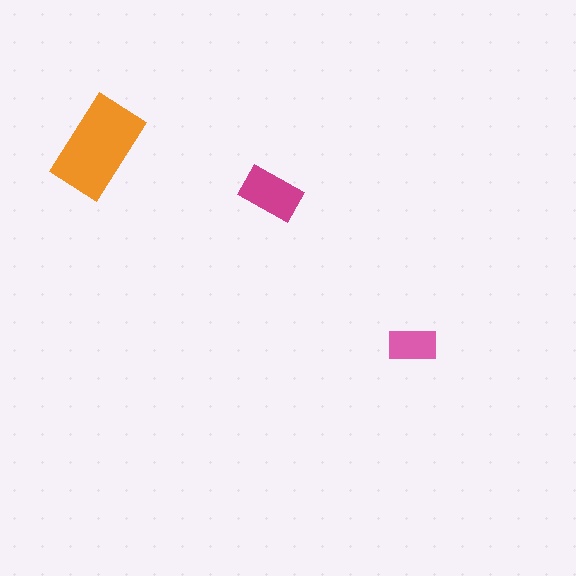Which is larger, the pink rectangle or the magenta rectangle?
The magenta one.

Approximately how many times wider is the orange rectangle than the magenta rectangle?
About 1.5 times wider.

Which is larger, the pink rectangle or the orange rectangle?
The orange one.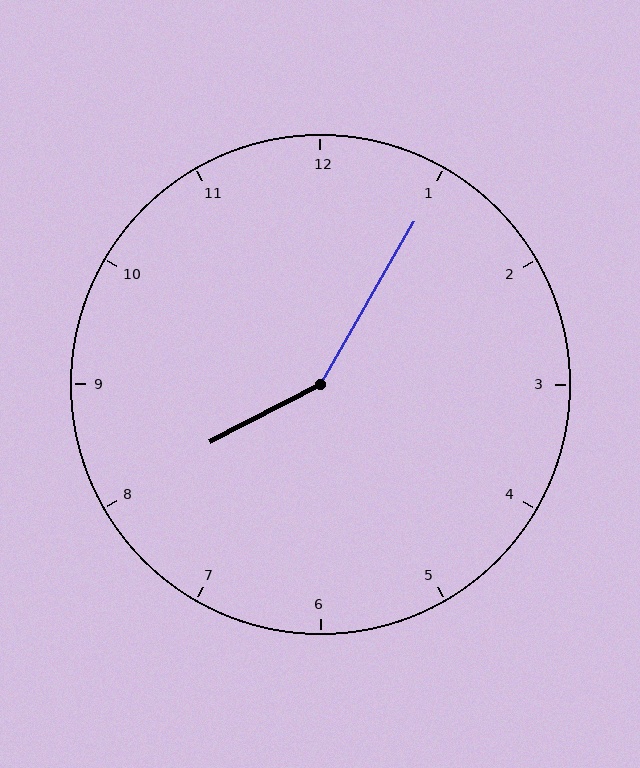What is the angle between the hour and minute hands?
Approximately 148 degrees.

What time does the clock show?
8:05.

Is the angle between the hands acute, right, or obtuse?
It is obtuse.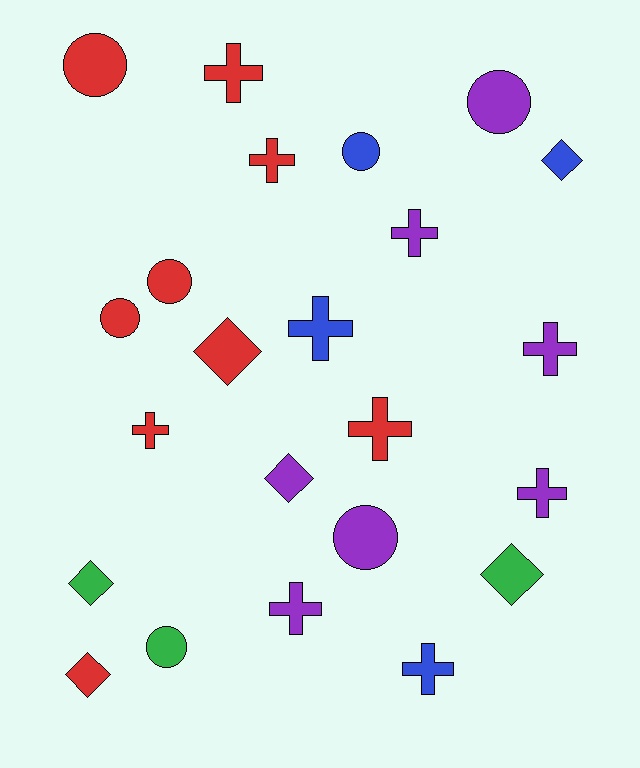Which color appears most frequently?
Red, with 9 objects.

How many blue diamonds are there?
There is 1 blue diamond.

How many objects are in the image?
There are 23 objects.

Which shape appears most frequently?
Cross, with 10 objects.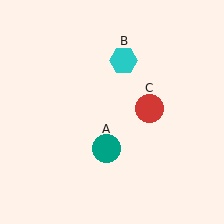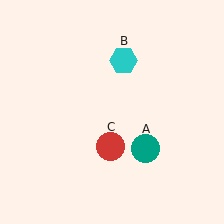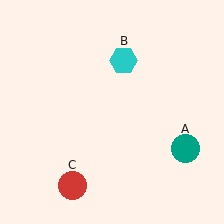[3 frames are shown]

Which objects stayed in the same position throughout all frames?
Cyan hexagon (object B) remained stationary.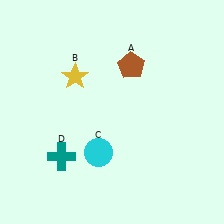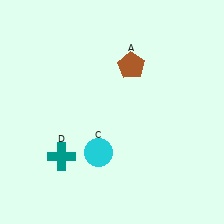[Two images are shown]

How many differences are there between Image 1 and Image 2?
There is 1 difference between the two images.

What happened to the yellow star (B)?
The yellow star (B) was removed in Image 2. It was in the top-left area of Image 1.